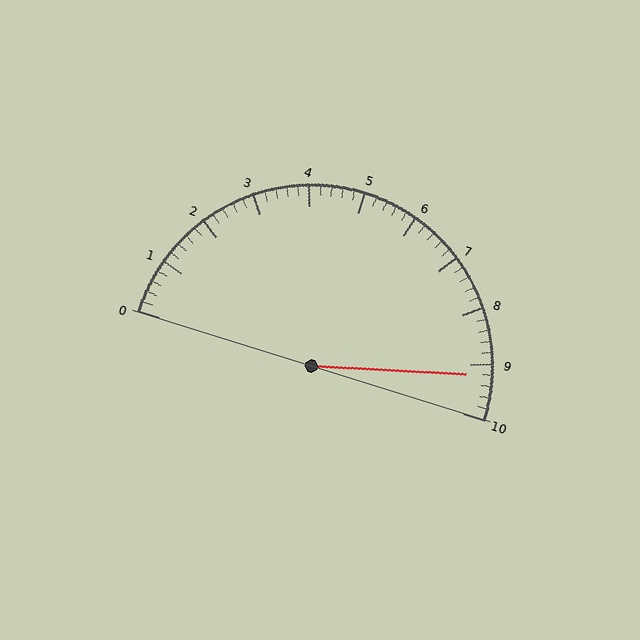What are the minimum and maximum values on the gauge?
The gauge ranges from 0 to 10.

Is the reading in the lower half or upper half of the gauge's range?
The reading is in the upper half of the range (0 to 10).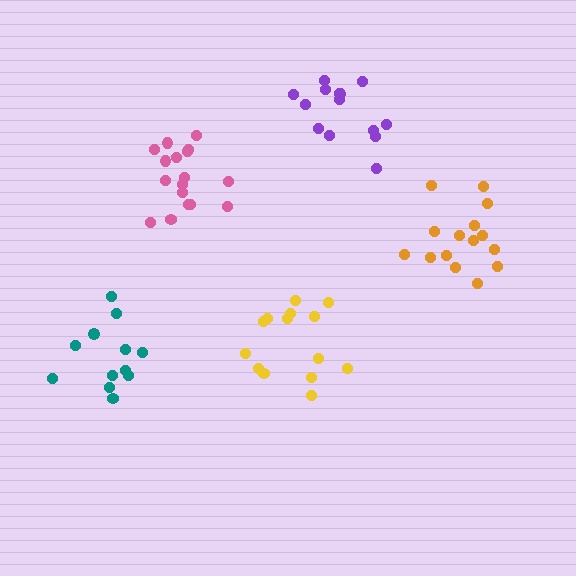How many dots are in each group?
Group 1: 17 dots, Group 2: 15 dots, Group 3: 12 dots, Group 4: 14 dots, Group 5: 14 dots (72 total).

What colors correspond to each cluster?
The clusters are colored: pink, orange, teal, purple, yellow.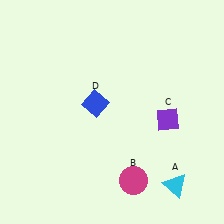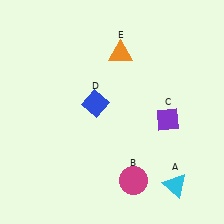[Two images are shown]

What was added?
An orange triangle (E) was added in Image 2.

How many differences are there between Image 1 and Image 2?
There is 1 difference between the two images.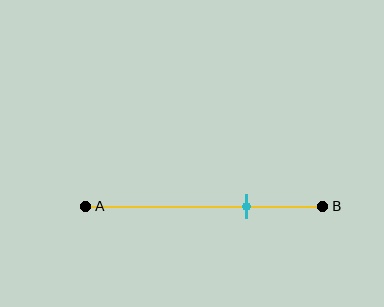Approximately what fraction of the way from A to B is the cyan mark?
The cyan mark is approximately 70% of the way from A to B.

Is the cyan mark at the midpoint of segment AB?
No, the mark is at about 70% from A, not at the 50% midpoint.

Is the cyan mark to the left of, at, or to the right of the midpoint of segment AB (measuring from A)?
The cyan mark is to the right of the midpoint of segment AB.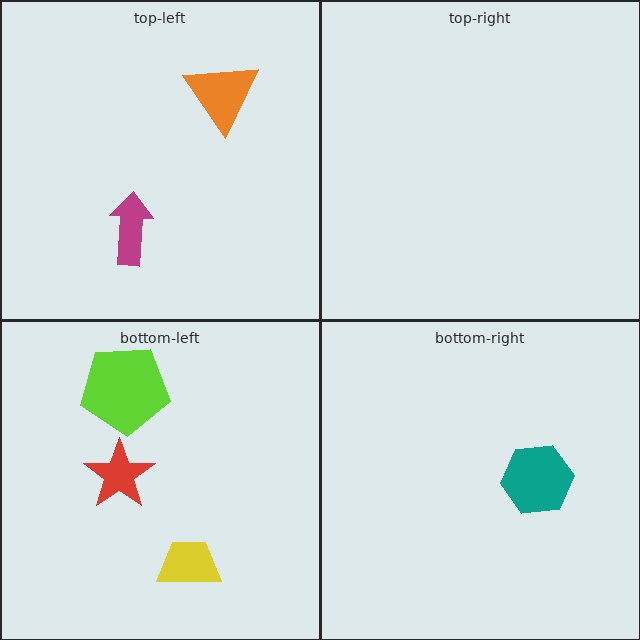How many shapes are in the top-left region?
2.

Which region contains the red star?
The bottom-left region.